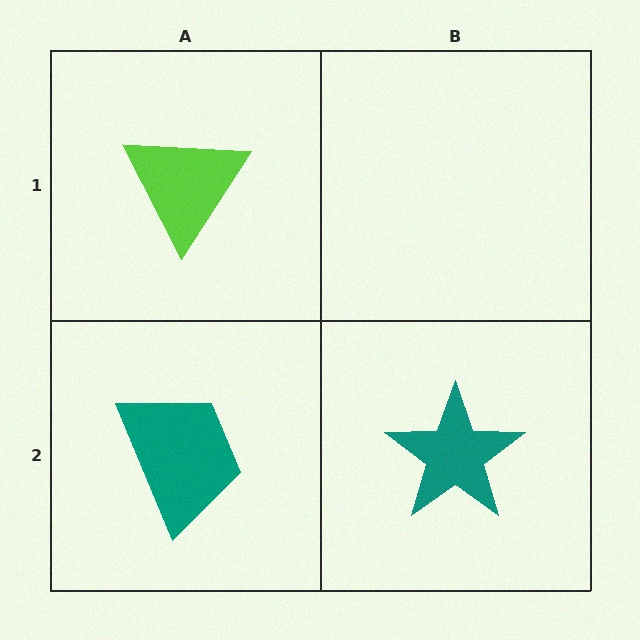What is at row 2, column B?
A teal star.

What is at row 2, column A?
A teal trapezoid.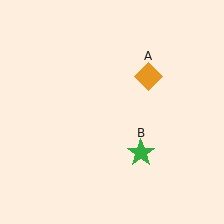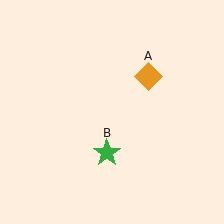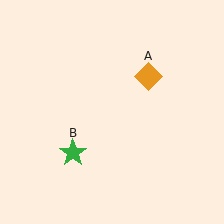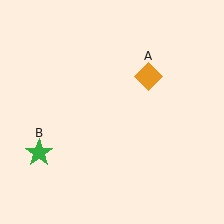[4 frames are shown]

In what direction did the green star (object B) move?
The green star (object B) moved left.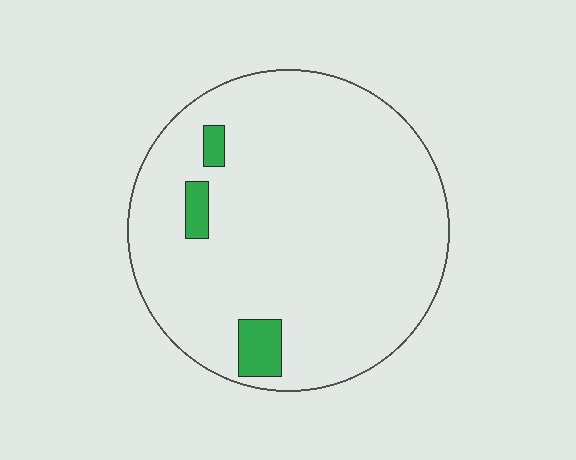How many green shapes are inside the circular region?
3.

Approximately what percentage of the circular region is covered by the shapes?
Approximately 5%.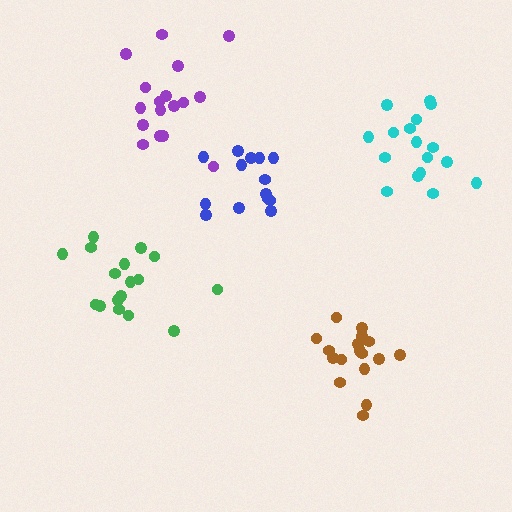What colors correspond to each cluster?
The clusters are colored: green, brown, blue, purple, cyan.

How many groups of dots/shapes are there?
There are 5 groups.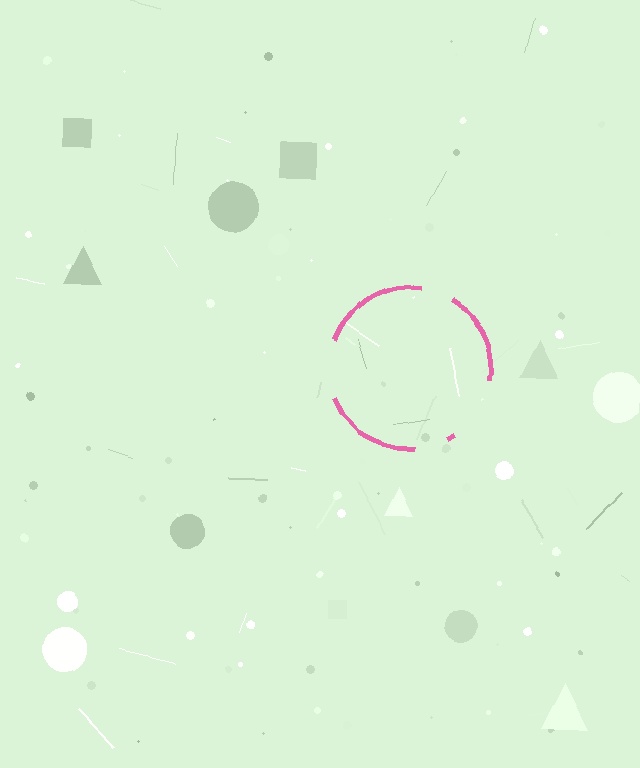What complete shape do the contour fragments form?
The contour fragments form a circle.